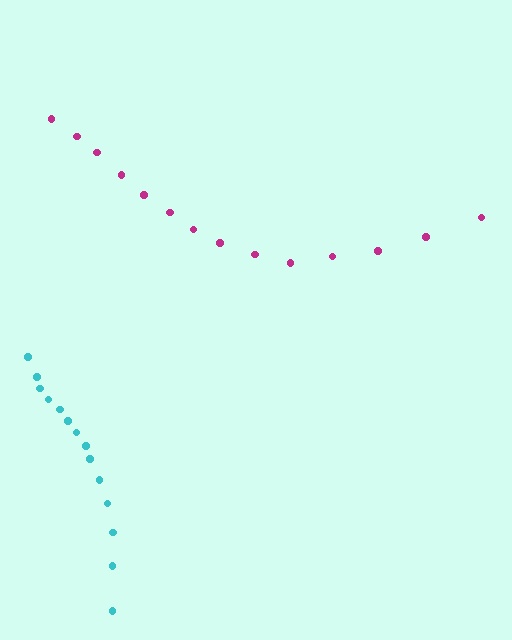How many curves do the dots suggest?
There are 2 distinct paths.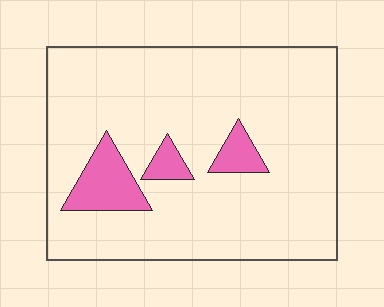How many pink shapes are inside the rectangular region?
3.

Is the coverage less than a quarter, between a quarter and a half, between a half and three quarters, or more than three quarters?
Less than a quarter.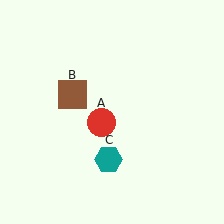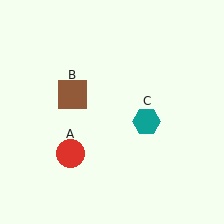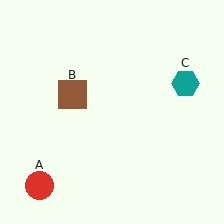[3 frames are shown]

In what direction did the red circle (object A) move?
The red circle (object A) moved down and to the left.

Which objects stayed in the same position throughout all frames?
Brown square (object B) remained stationary.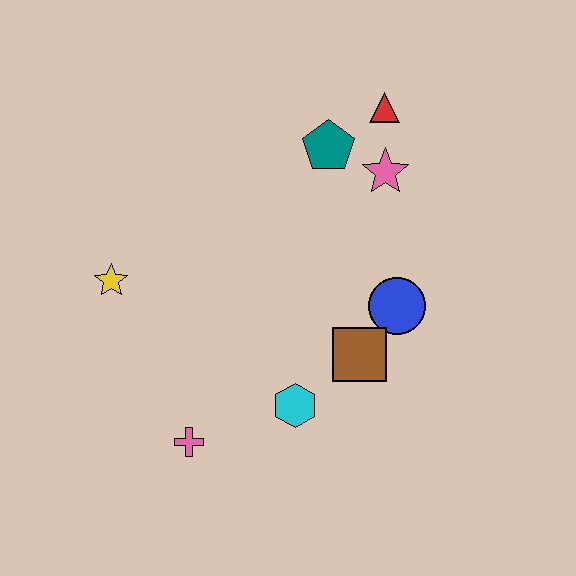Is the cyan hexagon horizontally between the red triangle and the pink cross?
Yes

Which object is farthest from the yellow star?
The red triangle is farthest from the yellow star.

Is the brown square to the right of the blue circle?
No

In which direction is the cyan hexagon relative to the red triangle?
The cyan hexagon is below the red triangle.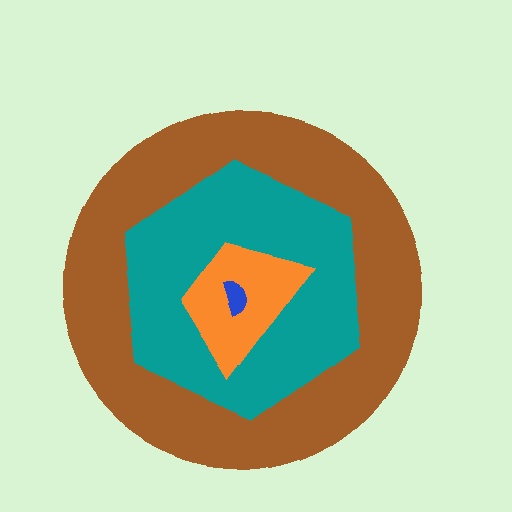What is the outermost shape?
The brown circle.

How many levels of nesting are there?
4.